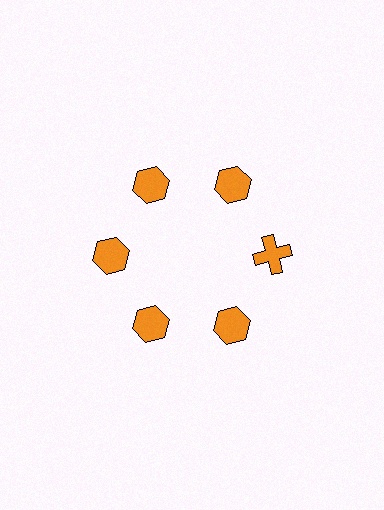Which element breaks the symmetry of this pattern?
The orange cross at roughly the 3 o'clock position breaks the symmetry. All other shapes are orange hexagons.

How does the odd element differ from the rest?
It has a different shape: cross instead of hexagon.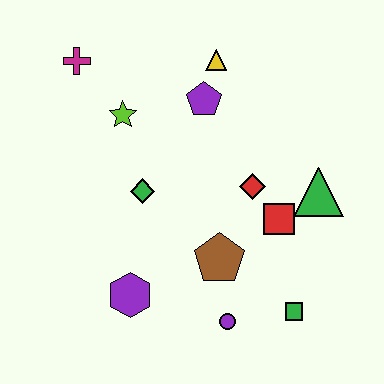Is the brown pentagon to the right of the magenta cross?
Yes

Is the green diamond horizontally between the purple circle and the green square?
No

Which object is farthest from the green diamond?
The green square is farthest from the green diamond.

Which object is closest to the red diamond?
The red square is closest to the red diamond.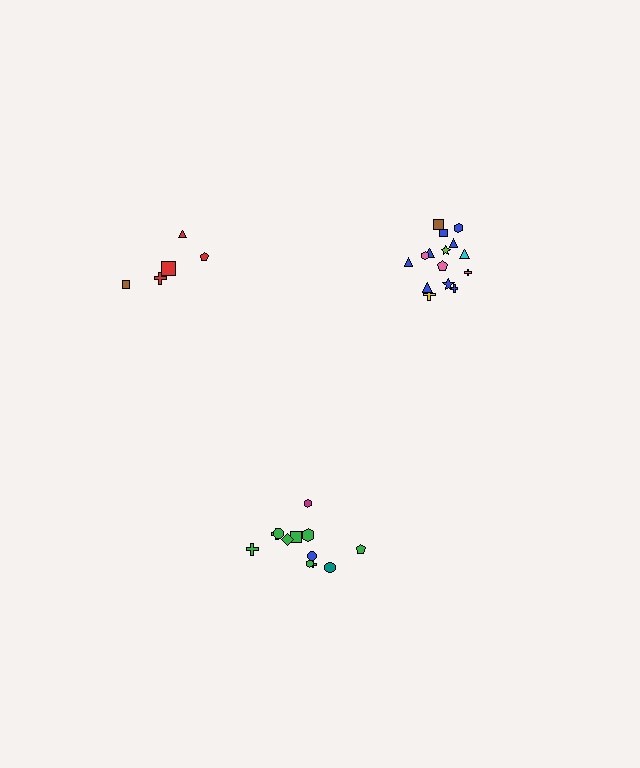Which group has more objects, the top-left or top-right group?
The top-right group.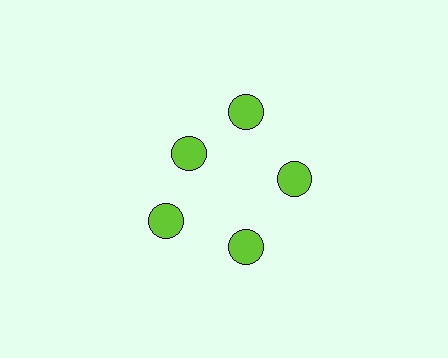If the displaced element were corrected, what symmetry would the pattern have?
It would have 5-fold rotational symmetry — the pattern would map onto itself every 72 degrees.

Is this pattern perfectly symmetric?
No. The 5 lime circles are arranged in a ring, but one element near the 10 o'clock position is pulled inward toward the center, breaking the 5-fold rotational symmetry.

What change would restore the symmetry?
The symmetry would be restored by moving it outward, back onto the ring so that all 5 circles sit at equal angles and equal distance from the center.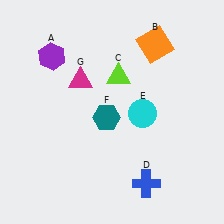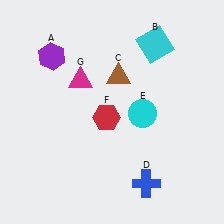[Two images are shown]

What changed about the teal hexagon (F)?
In Image 1, F is teal. In Image 2, it changed to red.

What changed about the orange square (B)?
In Image 1, B is orange. In Image 2, it changed to cyan.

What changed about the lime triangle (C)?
In Image 1, C is lime. In Image 2, it changed to brown.